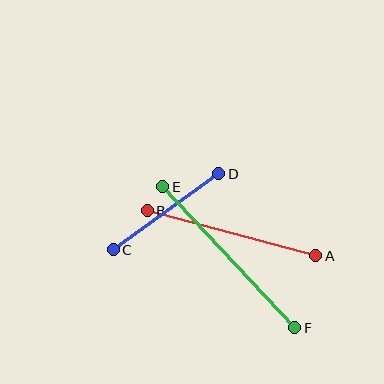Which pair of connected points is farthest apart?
Points E and F are farthest apart.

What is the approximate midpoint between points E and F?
The midpoint is at approximately (229, 257) pixels.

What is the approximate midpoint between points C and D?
The midpoint is at approximately (166, 212) pixels.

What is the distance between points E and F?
The distance is approximately 193 pixels.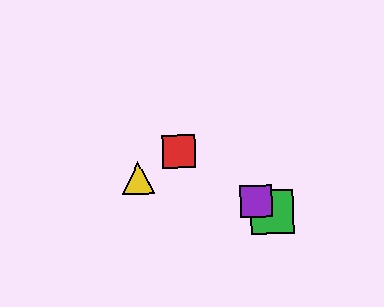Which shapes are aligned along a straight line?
The red square, the blue hexagon, the green square, the purple square are aligned along a straight line.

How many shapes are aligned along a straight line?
4 shapes (the red square, the blue hexagon, the green square, the purple square) are aligned along a straight line.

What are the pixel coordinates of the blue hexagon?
The blue hexagon is at (263, 206).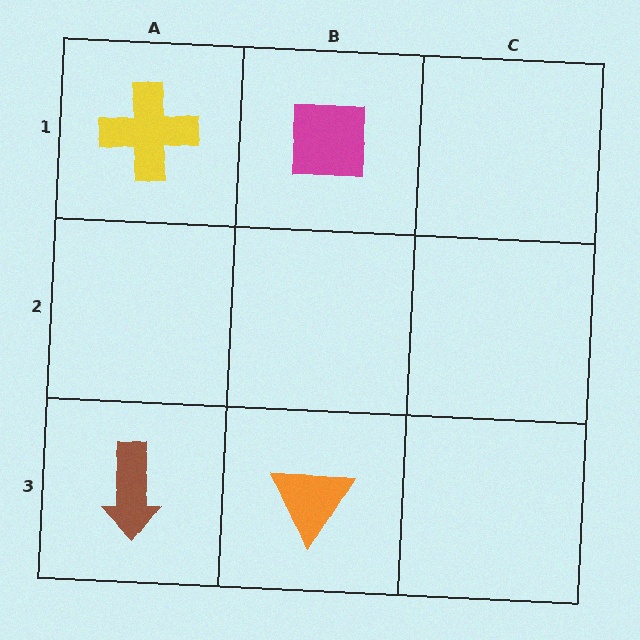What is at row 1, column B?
A magenta square.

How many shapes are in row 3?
2 shapes.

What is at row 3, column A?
A brown arrow.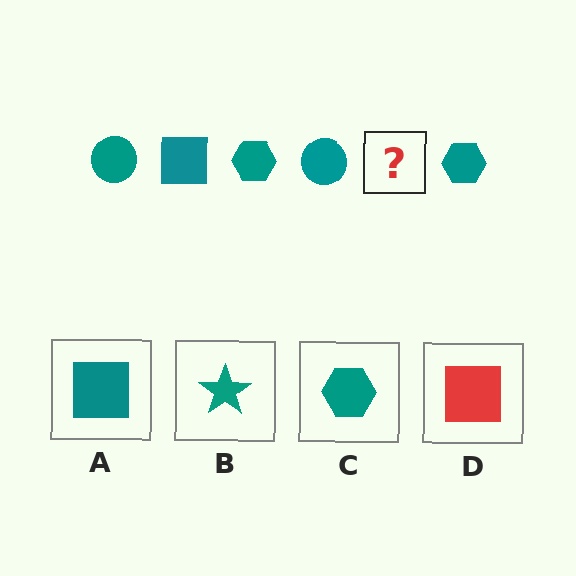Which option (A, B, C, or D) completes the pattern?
A.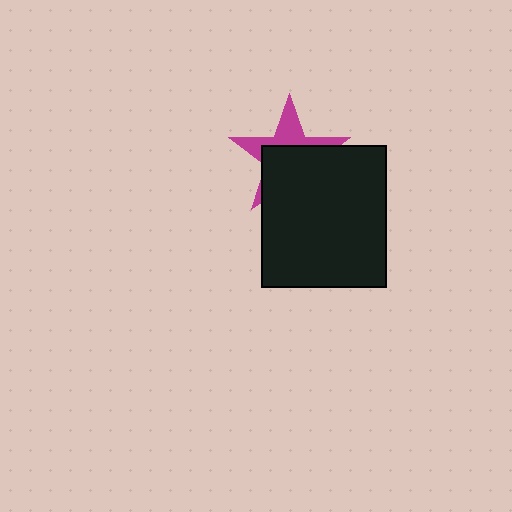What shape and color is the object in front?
The object in front is a black rectangle.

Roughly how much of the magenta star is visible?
A small part of it is visible (roughly 40%).